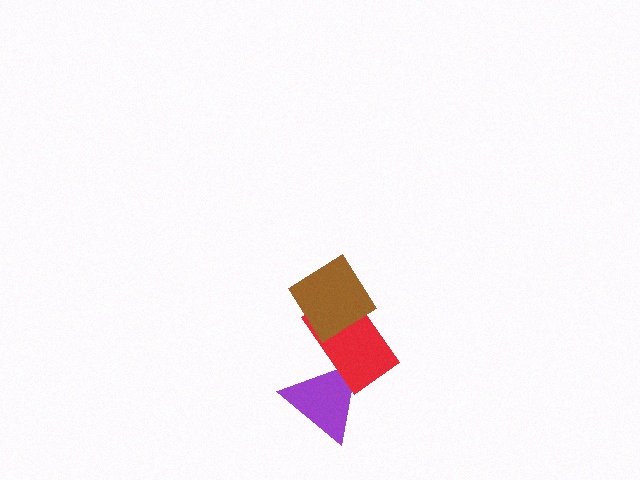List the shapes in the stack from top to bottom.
From top to bottom: the brown diamond, the red rectangle, the purple triangle.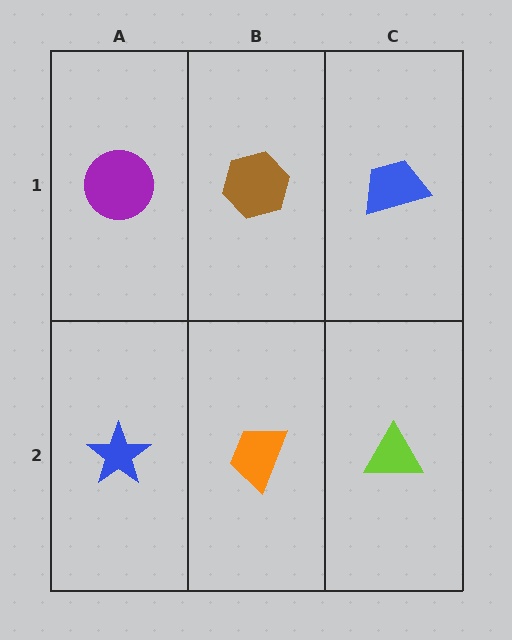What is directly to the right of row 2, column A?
An orange trapezoid.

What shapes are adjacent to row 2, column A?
A purple circle (row 1, column A), an orange trapezoid (row 2, column B).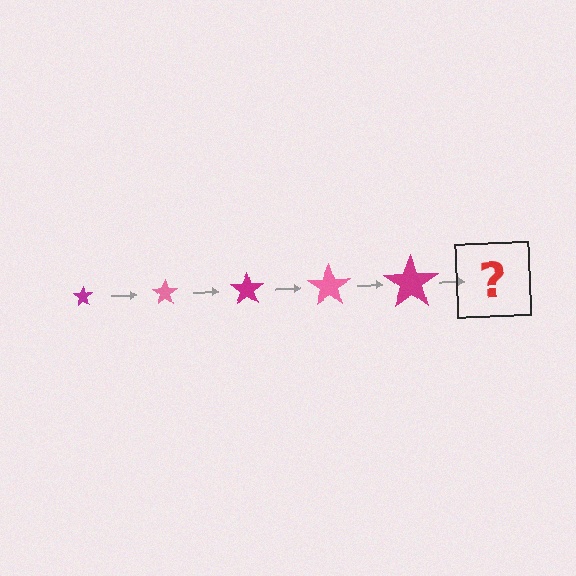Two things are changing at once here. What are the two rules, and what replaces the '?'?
The two rules are that the star grows larger each step and the color cycles through magenta and pink. The '?' should be a pink star, larger than the previous one.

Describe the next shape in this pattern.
It should be a pink star, larger than the previous one.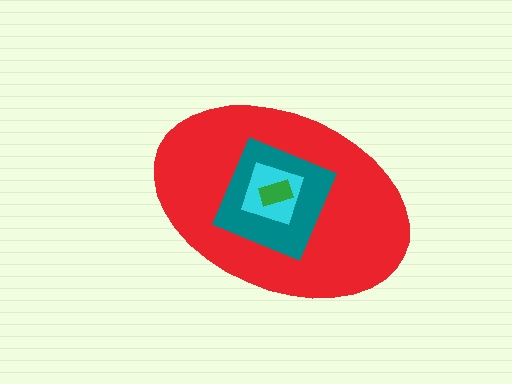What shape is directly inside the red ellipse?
The teal diamond.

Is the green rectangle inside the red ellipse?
Yes.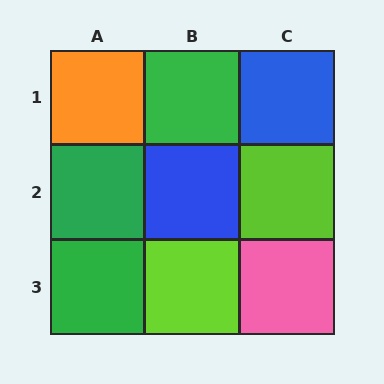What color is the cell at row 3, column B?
Lime.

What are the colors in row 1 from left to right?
Orange, green, blue.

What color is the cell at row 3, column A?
Green.